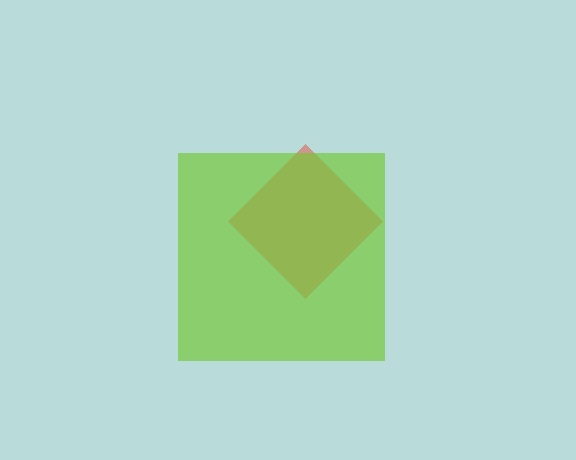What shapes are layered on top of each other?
The layered shapes are: a red diamond, a lime square.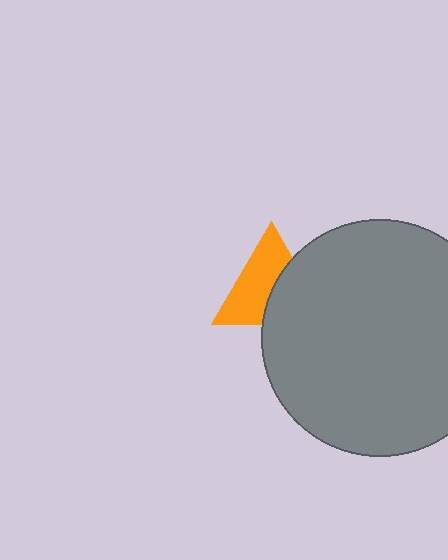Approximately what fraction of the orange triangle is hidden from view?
Roughly 42% of the orange triangle is hidden behind the gray circle.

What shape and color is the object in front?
The object in front is a gray circle.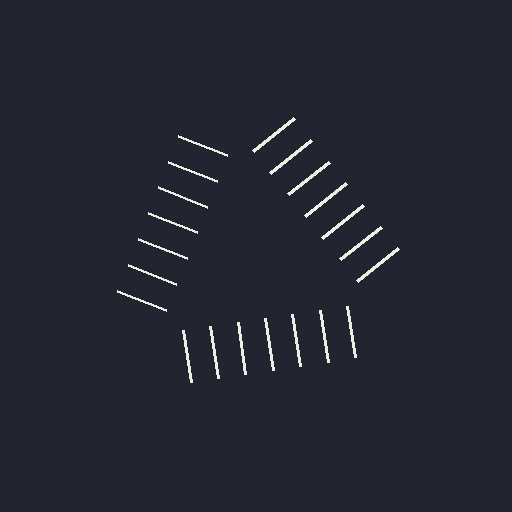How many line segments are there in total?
21 — 7 along each of the 3 edges.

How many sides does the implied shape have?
3 sides — the line-ends trace a triangle.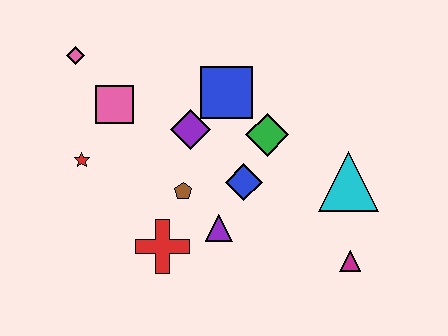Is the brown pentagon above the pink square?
No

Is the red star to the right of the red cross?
No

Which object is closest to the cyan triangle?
The magenta triangle is closest to the cyan triangle.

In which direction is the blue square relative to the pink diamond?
The blue square is to the right of the pink diamond.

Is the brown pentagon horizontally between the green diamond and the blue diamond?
No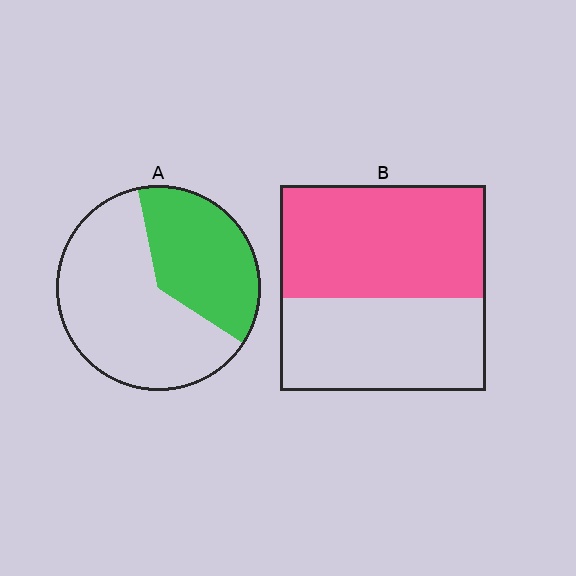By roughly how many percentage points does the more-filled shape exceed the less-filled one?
By roughly 15 percentage points (B over A).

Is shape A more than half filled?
No.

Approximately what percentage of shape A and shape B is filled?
A is approximately 40% and B is approximately 55%.